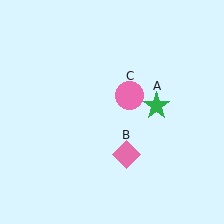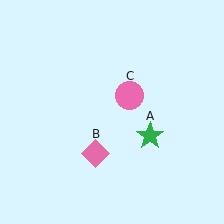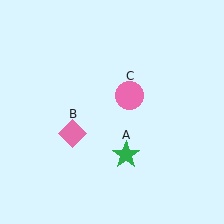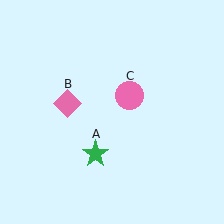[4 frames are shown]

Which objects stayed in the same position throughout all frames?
Pink circle (object C) remained stationary.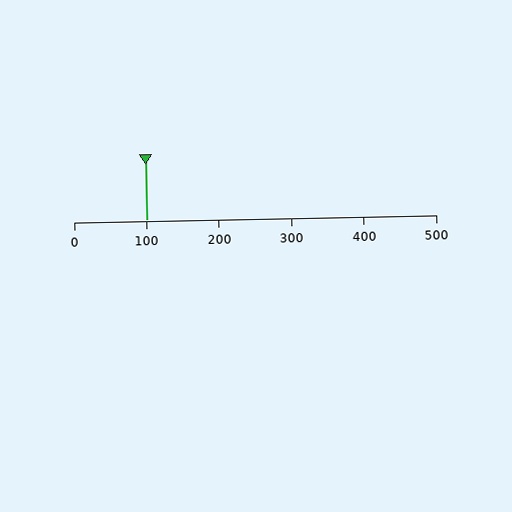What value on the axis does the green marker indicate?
The marker indicates approximately 100.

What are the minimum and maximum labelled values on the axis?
The axis runs from 0 to 500.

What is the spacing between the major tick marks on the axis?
The major ticks are spaced 100 apart.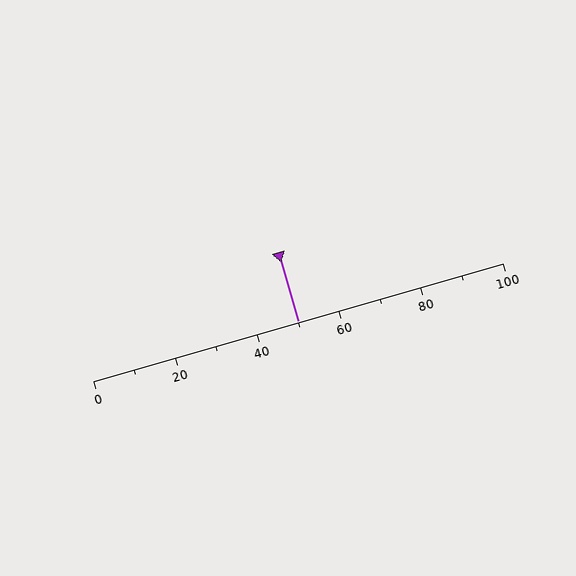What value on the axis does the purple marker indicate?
The marker indicates approximately 50.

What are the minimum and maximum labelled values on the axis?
The axis runs from 0 to 100.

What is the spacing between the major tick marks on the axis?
The major ticks are spaced 20 apart.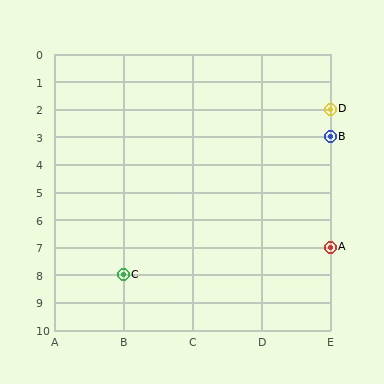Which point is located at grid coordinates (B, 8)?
Point C is at (B, 8).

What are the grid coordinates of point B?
Point B is at grid coordinates (E, 3).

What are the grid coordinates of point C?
Point C is at grid coordinates (B, 8).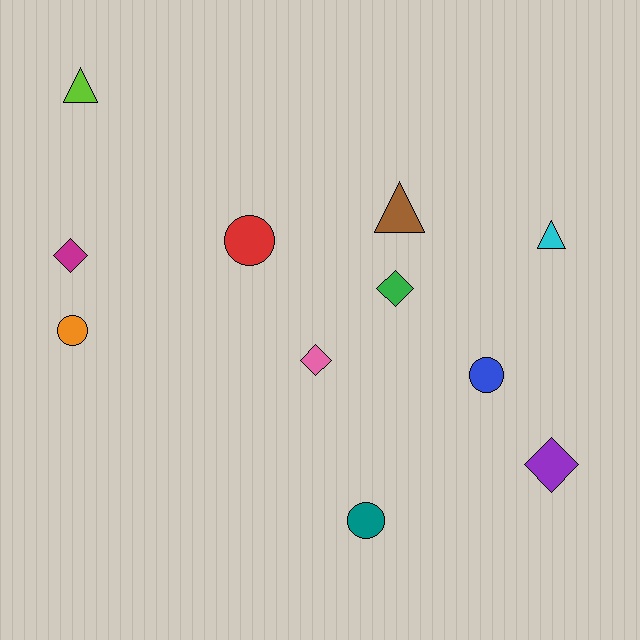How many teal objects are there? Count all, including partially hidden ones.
There is 1 teal object.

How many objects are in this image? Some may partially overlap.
There are 11 objects.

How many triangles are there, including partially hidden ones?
There are 3 triangles.